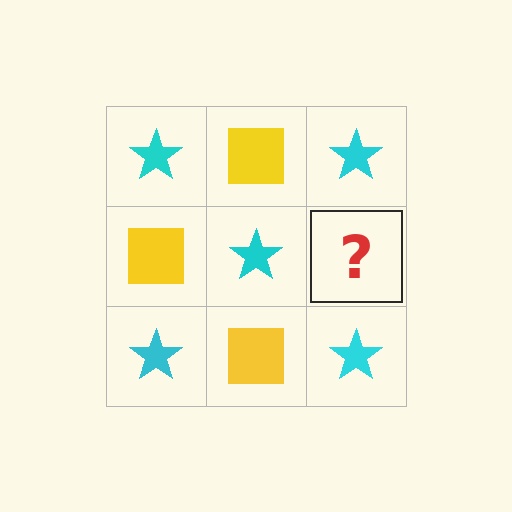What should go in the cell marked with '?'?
The missing cell should contain a yellow square.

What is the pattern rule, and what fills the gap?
The rule is that it alternates cyan star and yellow square in a checkerboard pattern. The gap should be filled with a yellow square.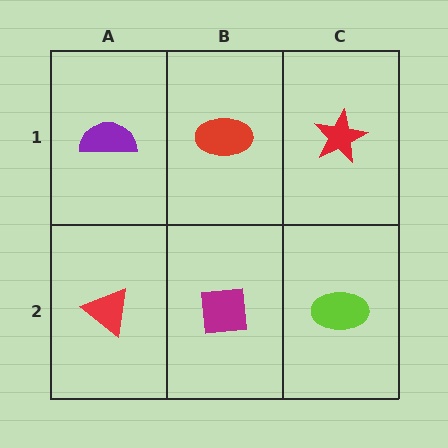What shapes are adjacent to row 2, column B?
A red ellipse (row 1, column B), a red triangle (row 2, column A), a lime ellipse (row 2, column C).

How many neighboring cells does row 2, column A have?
2.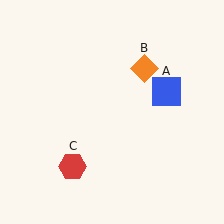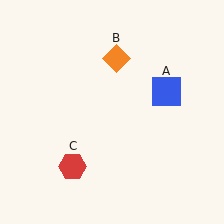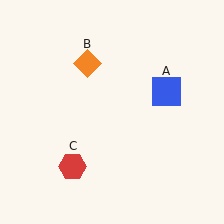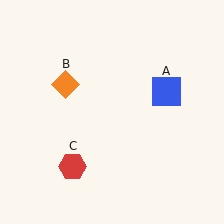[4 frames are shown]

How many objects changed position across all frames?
1 object changed position: orange diamond (object B).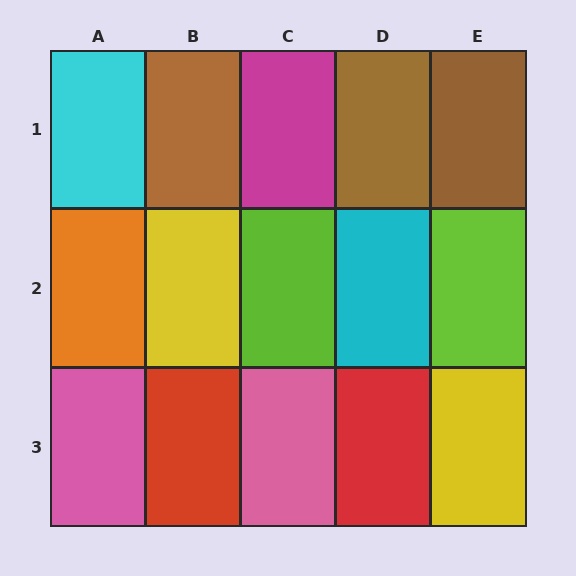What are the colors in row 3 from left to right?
Pink, red, pink, red, yellow.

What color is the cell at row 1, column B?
Brown.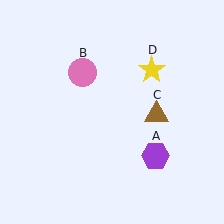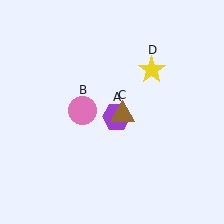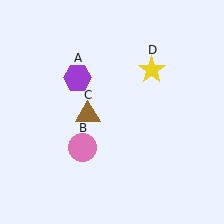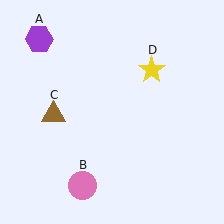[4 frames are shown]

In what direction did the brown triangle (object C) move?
The brown triangle (object C) moved left.